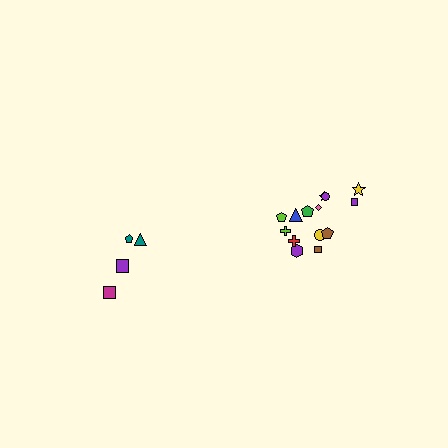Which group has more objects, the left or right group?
The right group.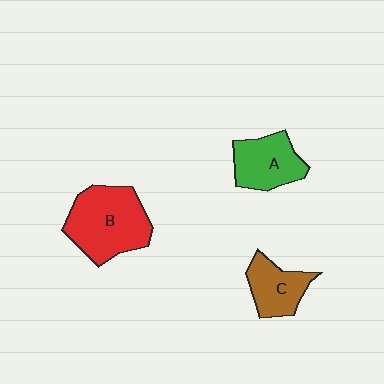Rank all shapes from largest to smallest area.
From largest to smallest: B (red), A (green), C (brown).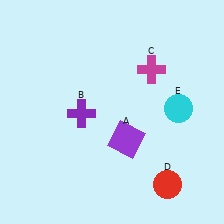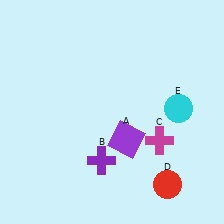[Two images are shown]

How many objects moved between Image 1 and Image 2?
2 objects moved between the two images.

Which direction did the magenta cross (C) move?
The magenta cross (C) moved down.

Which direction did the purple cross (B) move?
The purple cross (B) moved down.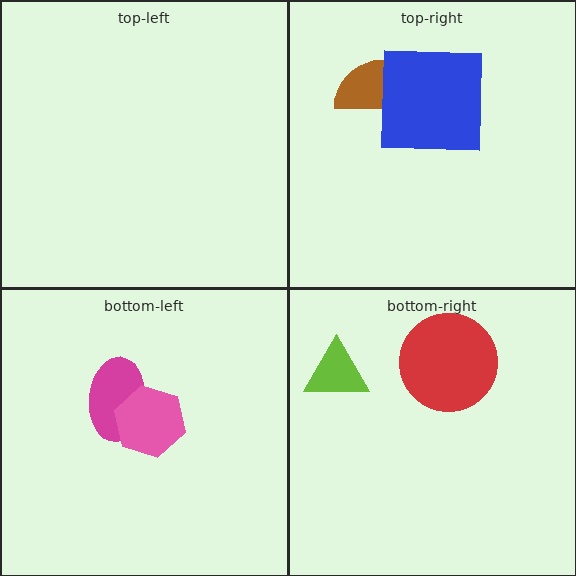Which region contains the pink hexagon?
The bottom-left region.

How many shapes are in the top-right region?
2.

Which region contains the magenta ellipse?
The bottom-left region.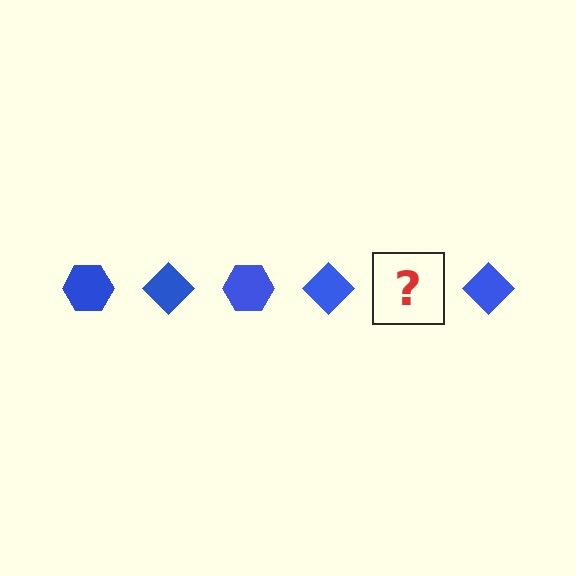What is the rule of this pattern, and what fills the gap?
The rule is that the pattern cycles through hexagon, diamond shapes in blue. The gap should be filled with a blue hexagon.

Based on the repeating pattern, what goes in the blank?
The blank should be a blue hexagon.